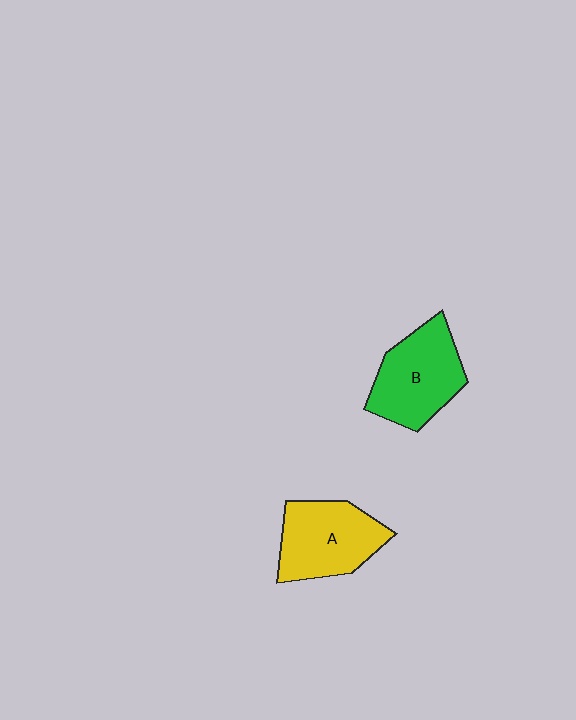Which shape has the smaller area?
Shape A (yellow).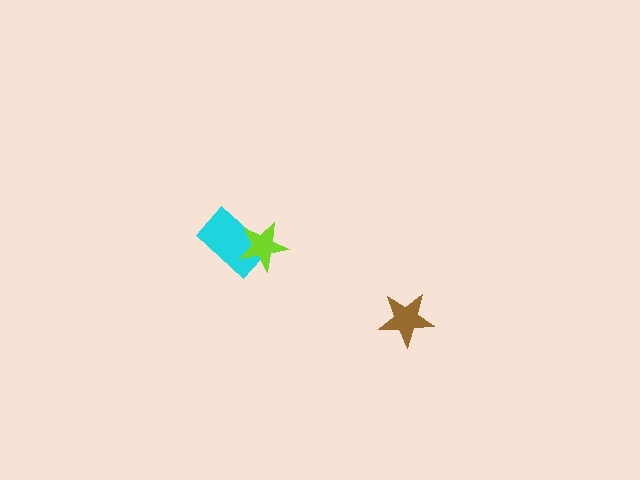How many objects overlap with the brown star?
0 objects overlap with the brown star.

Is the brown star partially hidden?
No, no other shape covers it.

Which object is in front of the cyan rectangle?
The lime star is in front of the cyan rectangle.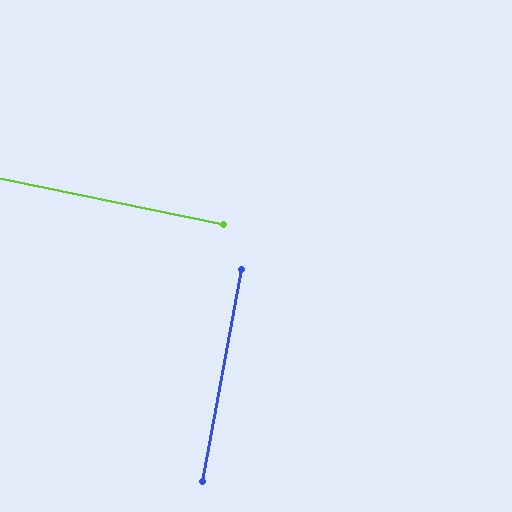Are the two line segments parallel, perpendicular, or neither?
Perpendicular — they meet at approximately 89°.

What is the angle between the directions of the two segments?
Approximately 89 degrees.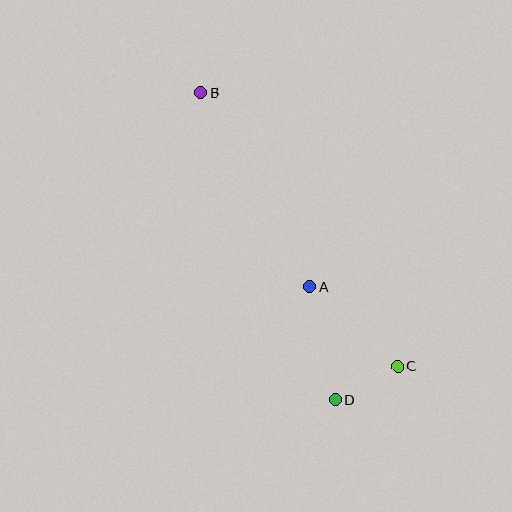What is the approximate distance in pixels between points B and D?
The distance between B and D is approximately 335 pixels.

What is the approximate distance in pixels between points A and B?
The distance between A and B is approximately 223 pixels.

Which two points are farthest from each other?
Points B and C are farthest from each other.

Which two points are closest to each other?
Points C and D are closest to each other.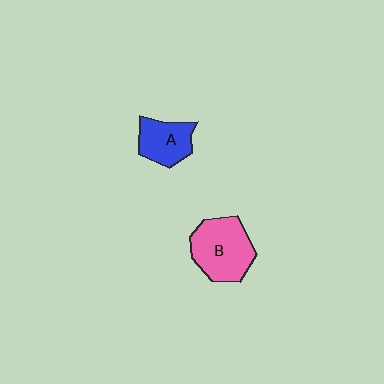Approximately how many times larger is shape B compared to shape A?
Approximately 1.5 times.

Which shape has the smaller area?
Shape A (blue).